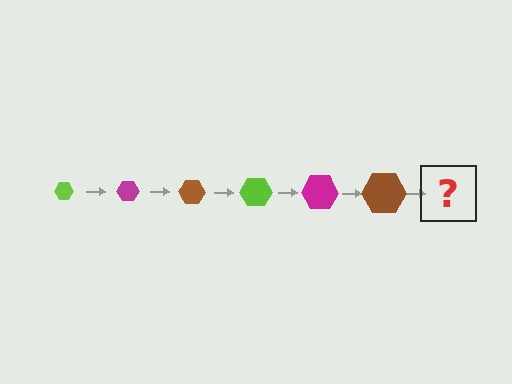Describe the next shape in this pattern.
It should be a lime hexagon, larger than the previous one.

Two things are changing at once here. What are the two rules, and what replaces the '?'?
The two rules are that the hexagon grows larger each step and the color cycles through lime, magenta, and brown. The '?' should be a lime hexagon, larger than the previous one.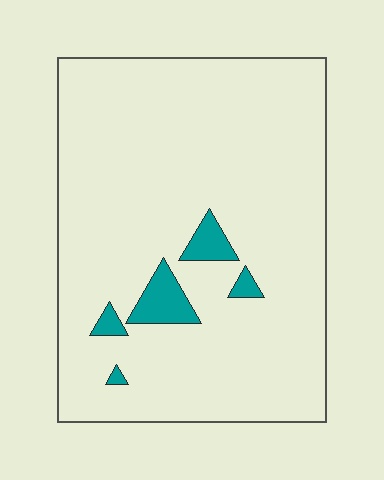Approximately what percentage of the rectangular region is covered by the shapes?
Approximately 5%.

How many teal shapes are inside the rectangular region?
5.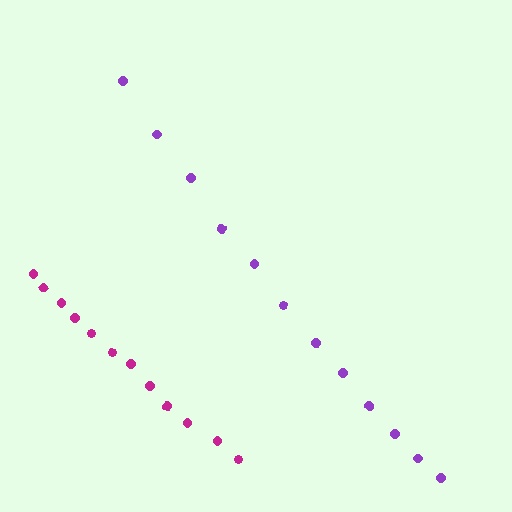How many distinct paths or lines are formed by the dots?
There are 2 distinct paths.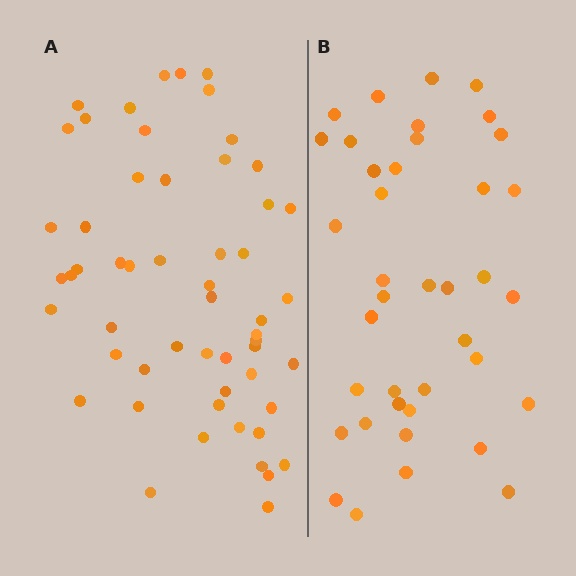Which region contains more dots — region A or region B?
Region A (the left region) has more dots.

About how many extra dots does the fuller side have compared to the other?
Region A has approximately 15 more dots than region B.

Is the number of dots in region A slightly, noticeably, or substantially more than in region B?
Region A has noticeably more, but not dramatically so. The ratio is roughly 1.4 to 1.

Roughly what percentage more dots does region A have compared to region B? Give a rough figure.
About 40% more.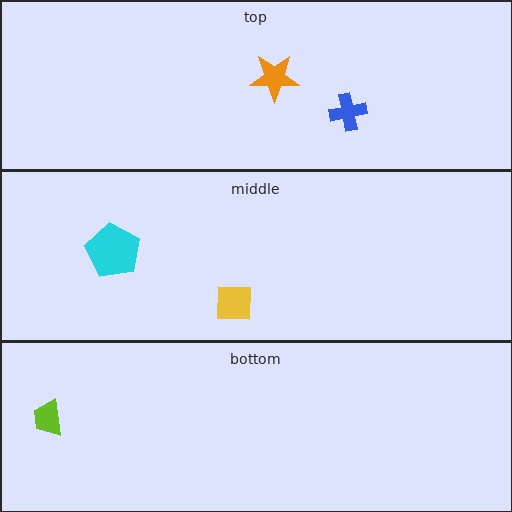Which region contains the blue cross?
The top region.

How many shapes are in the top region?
2.